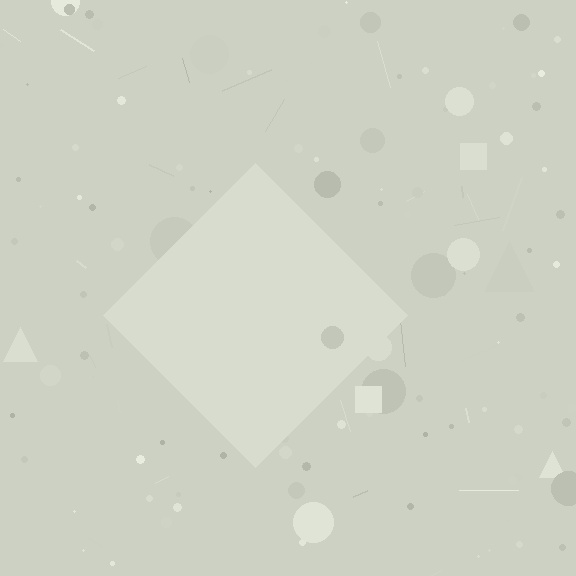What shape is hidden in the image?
A diamond is hidden in the image.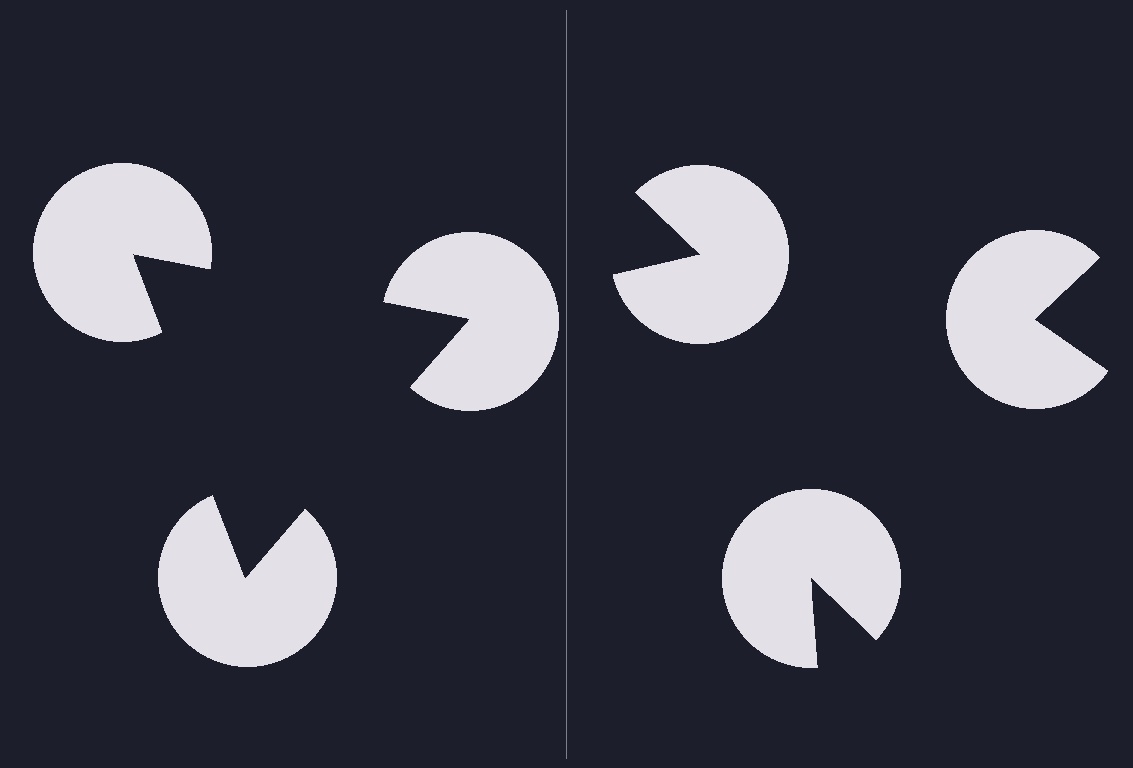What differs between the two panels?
The pac-man discs are positioned identically on both sides; only the wedge orientations differ. On the left they align to a triangle; on the right they are misaligned.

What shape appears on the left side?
An illusory triangle.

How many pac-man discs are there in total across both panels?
6 — 3 on each side.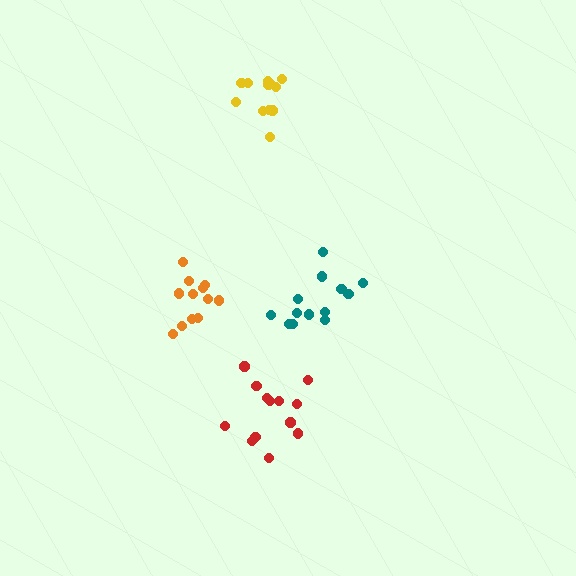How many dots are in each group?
Group 1: 13 dots, Group 2: 13 dots, Group 3: 12 dots, Group 4: 12 dots (50 total).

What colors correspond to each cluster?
The clusters are colored: teal, red, orange, yellow.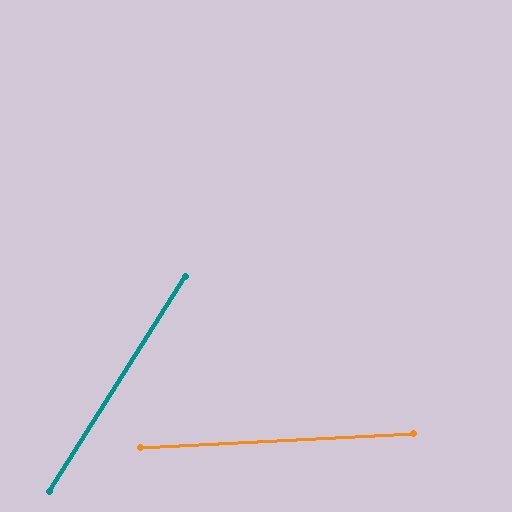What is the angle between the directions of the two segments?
Approximately 55 degrees.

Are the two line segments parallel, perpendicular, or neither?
Neither parallel nor perpendicular — they differ by about 55°.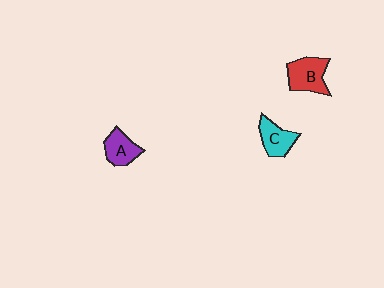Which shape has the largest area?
Shape B (red).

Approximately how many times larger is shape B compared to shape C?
Approximately 1.2 times.